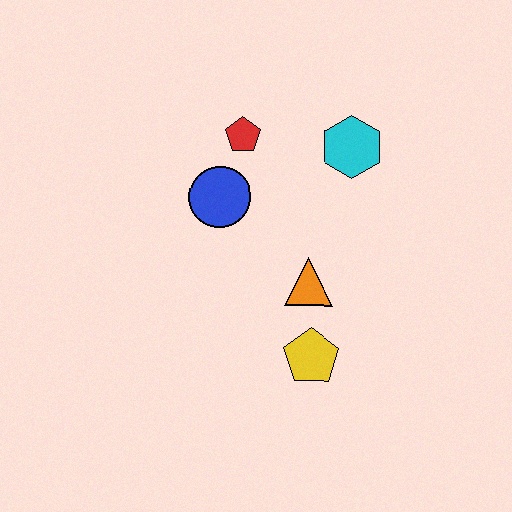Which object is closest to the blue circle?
The red pentagon is closest to the blue circle.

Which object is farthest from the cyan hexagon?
The yellow pentagon is farthest from the cyan hexagon.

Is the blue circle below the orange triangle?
No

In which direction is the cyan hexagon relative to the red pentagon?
The cyan hexagon is to the right of the red pentagon.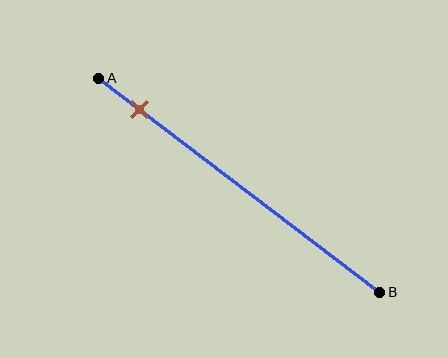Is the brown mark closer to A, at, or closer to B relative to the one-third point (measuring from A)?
The brown mark is closer to point A than the one-third point of segment AB.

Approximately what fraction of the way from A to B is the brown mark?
The brown mark is approximately 15% of the way from A to B.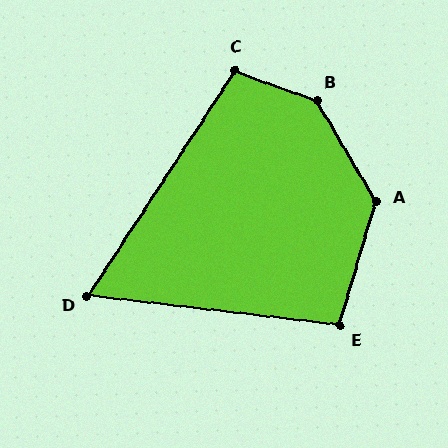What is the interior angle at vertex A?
Approximately 133 degrees (obtuse).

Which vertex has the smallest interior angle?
D, at approximately 64 degrees.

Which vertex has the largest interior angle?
B, at approximately 141 degrees.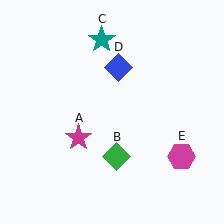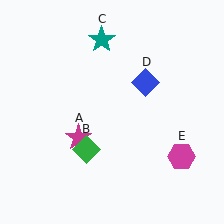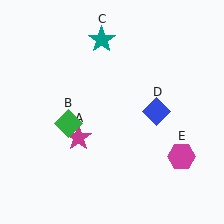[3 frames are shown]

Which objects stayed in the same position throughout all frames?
Magenta star (object A) and teal star (object C) and magenta hexagon (object E) remained stationary.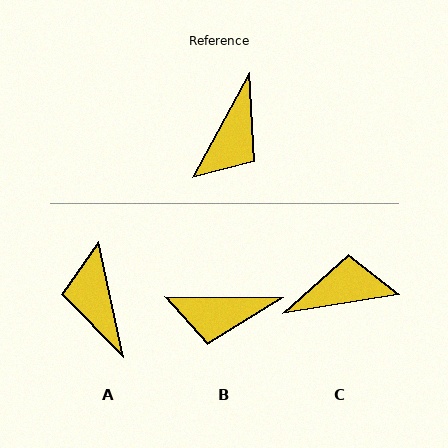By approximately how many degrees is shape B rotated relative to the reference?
Approximately 62 degrees clockwise.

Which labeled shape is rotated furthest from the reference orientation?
A, about 140 degrees away.